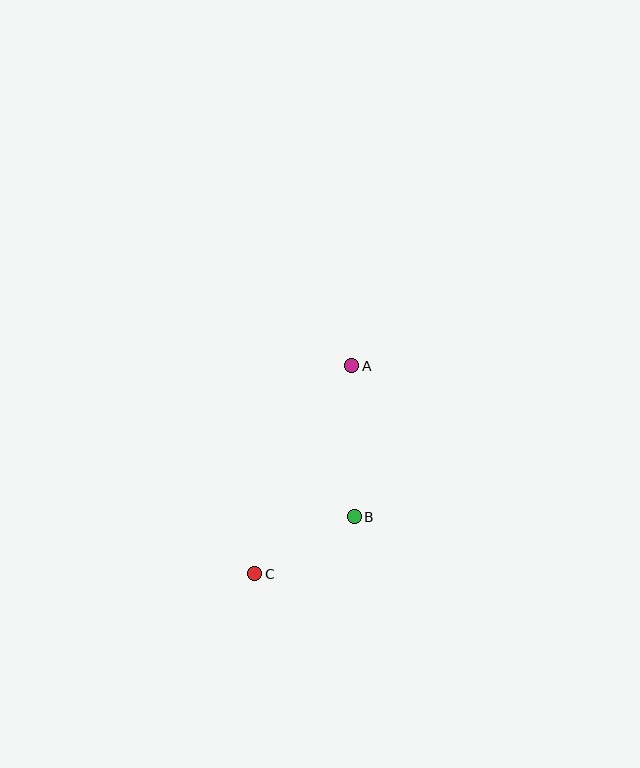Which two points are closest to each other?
Points B and C are closest to each other.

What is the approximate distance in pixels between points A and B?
The distance between A and B is approximately 151 pixels.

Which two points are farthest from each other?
Points A and C are farthest from each other.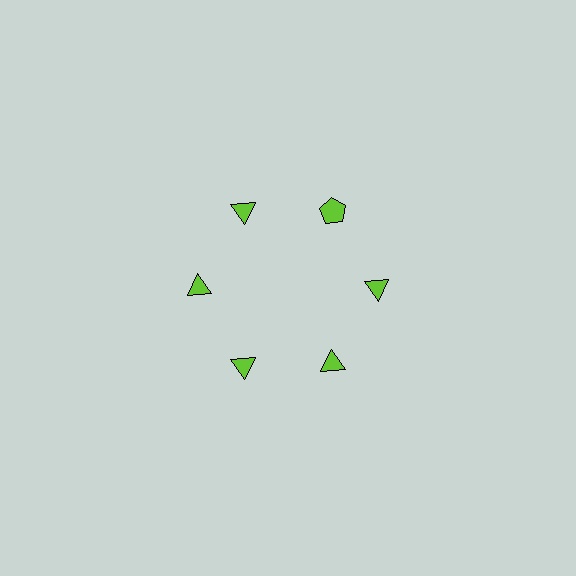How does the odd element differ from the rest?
It has a different shape: pentagon instead of triangle.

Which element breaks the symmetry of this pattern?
The lime pentagon at roughly the 1 o'clock position breaks the symmetry. All other shapes are lime triangles.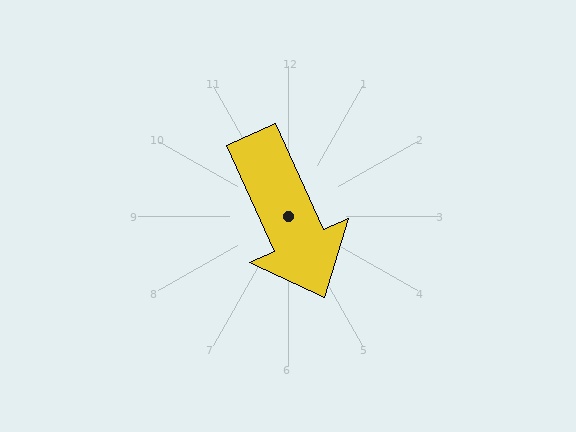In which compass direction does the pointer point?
Southeast.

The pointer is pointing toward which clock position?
Roughly 5 o'clock.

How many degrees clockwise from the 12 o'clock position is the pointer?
Approximately 156 degrees.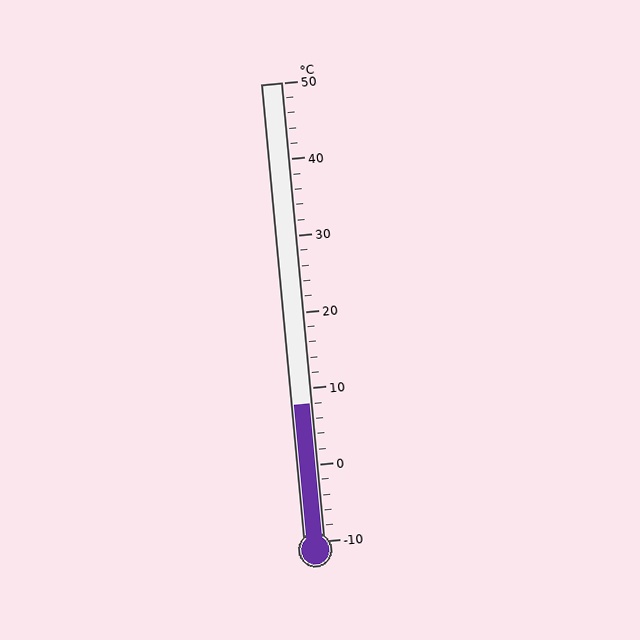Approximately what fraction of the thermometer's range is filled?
The thermometer is filled to approximately 30% of its range.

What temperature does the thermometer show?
The thermometer shows approximately 8°C.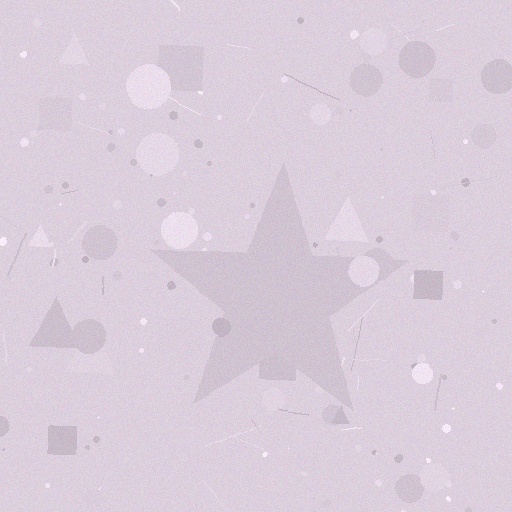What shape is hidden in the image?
A star is hidden in the image.